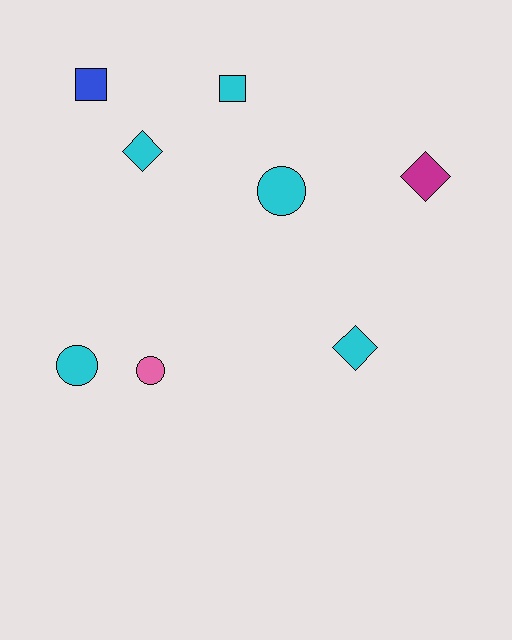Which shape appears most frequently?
Circle, with 3 objects.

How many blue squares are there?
There is 1 blue square.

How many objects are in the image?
There are 8 objects.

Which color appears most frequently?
Cyan, with 5 objects.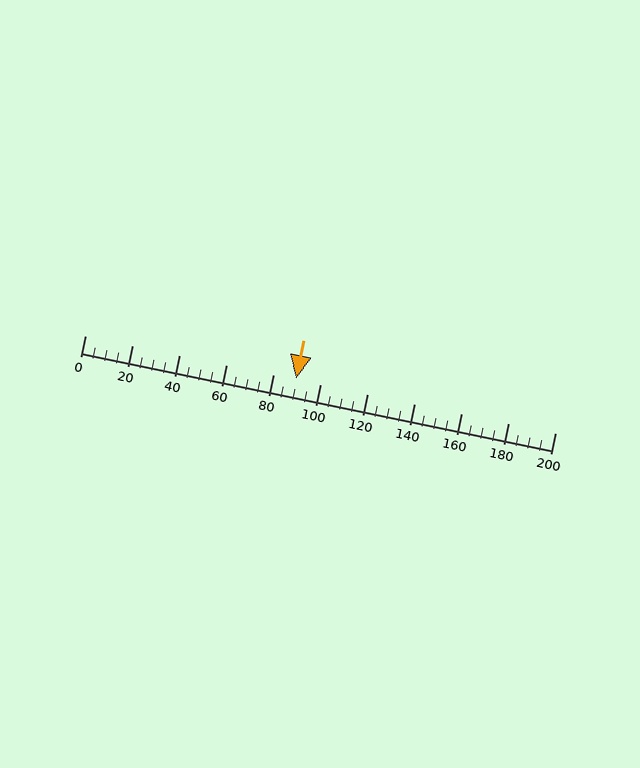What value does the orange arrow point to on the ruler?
The orange arrow points to approximately 90.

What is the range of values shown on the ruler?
The ruler shows values from 0 to 200.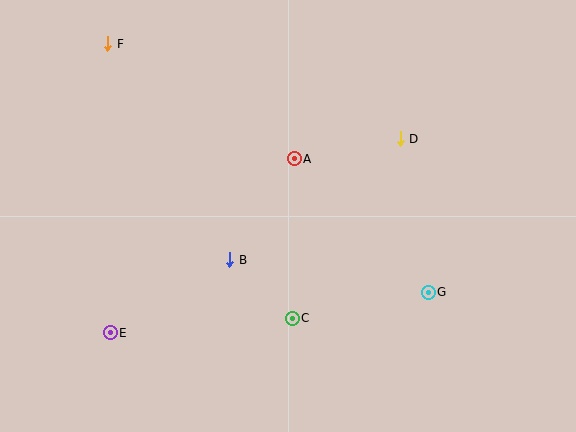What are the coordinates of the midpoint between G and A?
The midpoint between G and A is at (361, 226).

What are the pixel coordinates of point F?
Point F is at (108, 44).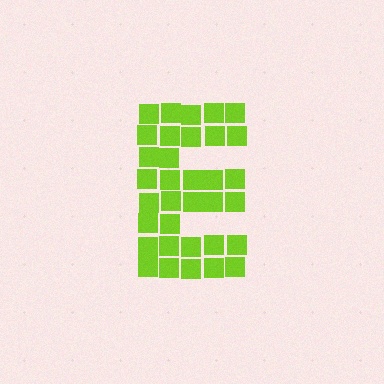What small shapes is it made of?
It is made of small squares.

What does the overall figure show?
The overall figure shows the letter E.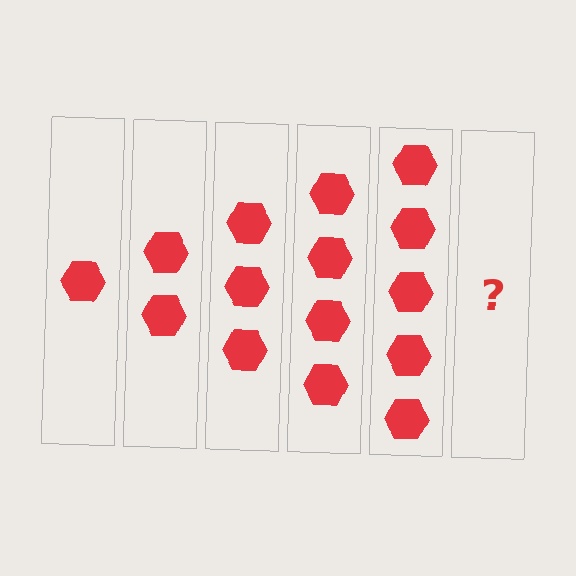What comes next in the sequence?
The next element should be 6 hexagons.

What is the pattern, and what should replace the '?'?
The pattern is that each step adds one more hexagon. The '?' should be 6 hexagons.